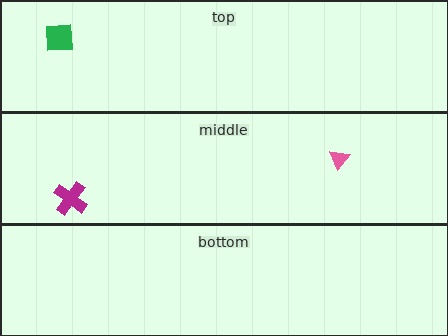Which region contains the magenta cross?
The middle region.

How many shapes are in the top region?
1.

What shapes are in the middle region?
The magenta cross, the pink triangle.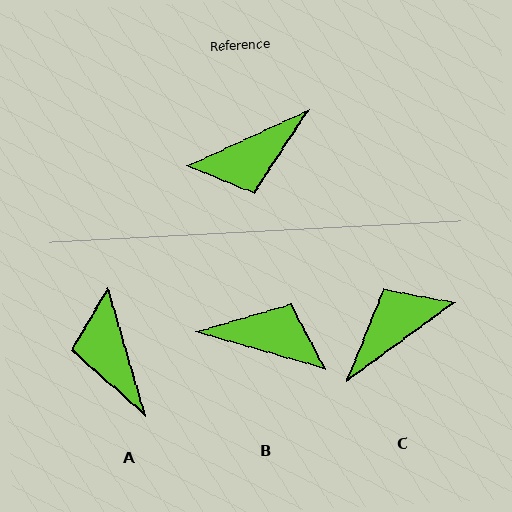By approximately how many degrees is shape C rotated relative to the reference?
Approximately 169 degrees clockwise.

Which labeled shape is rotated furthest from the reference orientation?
C, about 169 degrees away.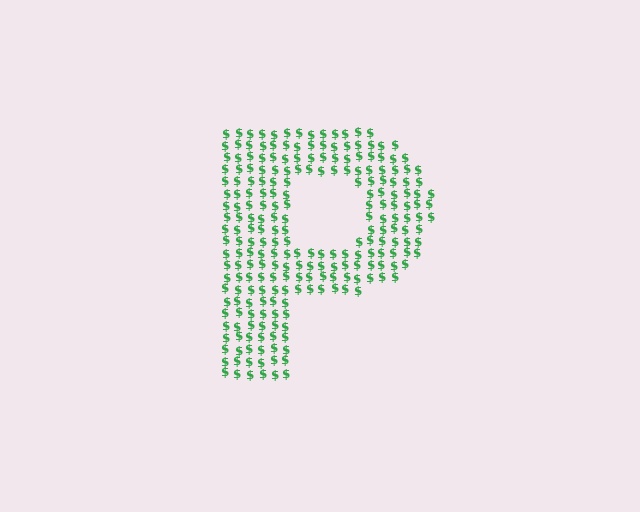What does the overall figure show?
The overall figure shows the letter P.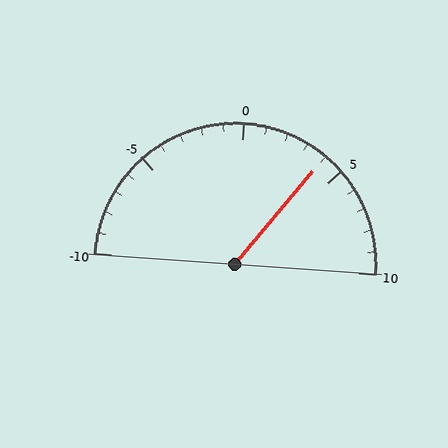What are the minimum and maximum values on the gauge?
The gauge ranges from -10 to 10.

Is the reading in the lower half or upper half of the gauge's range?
The reading is in the upper half of the range (-10 to 10).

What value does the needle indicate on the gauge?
The needle indicates approximately 4.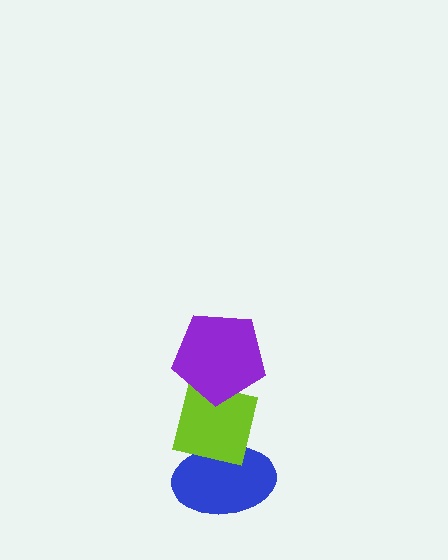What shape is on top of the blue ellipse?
The lime square is on top of the blue ellipse.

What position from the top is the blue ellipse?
The blue ellipse is 3rd from the top.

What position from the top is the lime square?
The lime square is 2nd from the top.